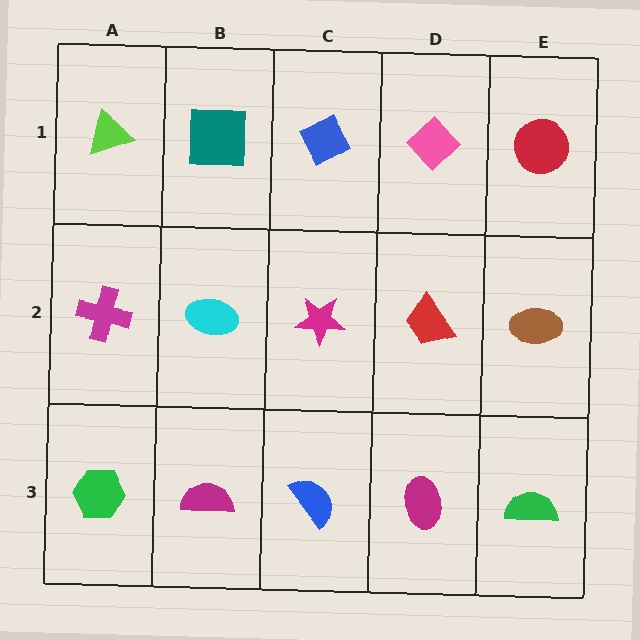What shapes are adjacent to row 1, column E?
A brown ellipse (row 2, column E), a pink diamond (row 1, column D).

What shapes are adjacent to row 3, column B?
A cyan ellipse (row 2, column B), a green hexagon (row 3, column A), a blue semicircle (row 3, column C).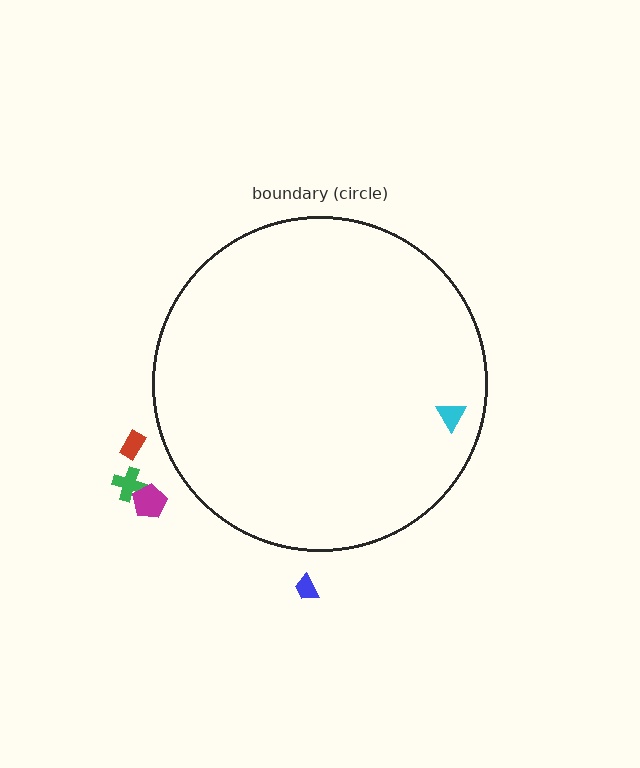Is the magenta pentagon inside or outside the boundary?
Outside.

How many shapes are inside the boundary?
1 inside, 4 outside.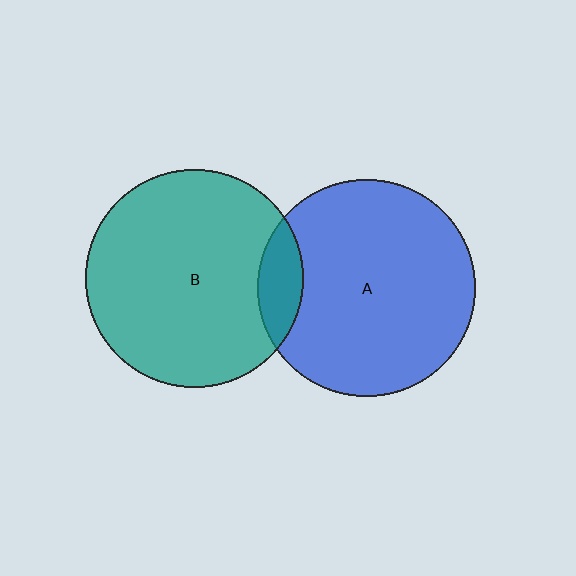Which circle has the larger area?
Circle B (teal).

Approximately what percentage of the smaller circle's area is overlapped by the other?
Approximately 10%.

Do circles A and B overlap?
Yes.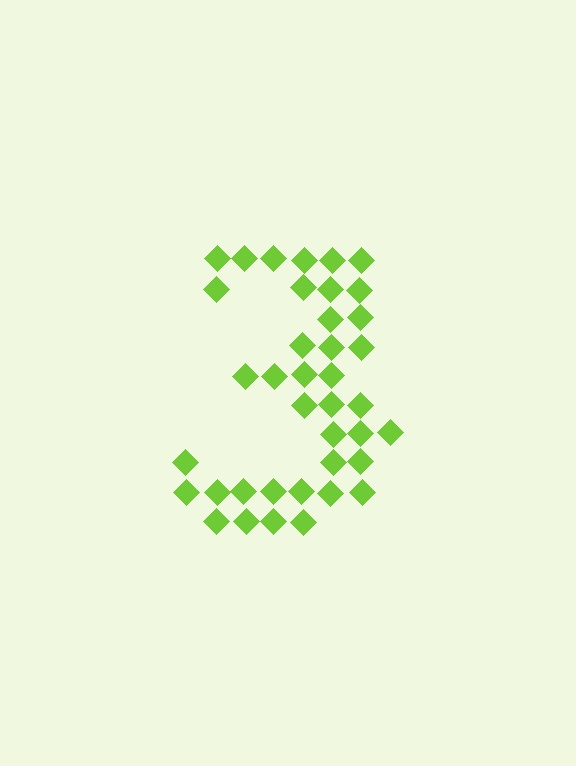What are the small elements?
The small elements are diamonds.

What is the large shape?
The large shape is the digit 3.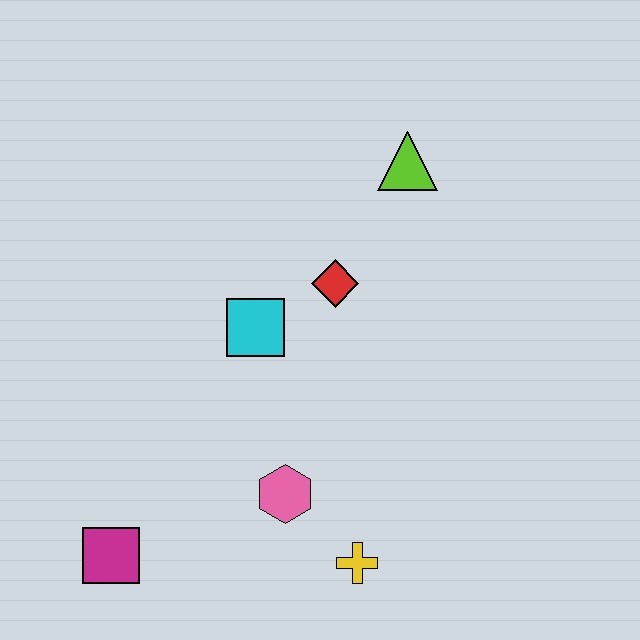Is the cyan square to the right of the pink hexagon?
No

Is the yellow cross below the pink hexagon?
Yes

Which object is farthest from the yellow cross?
The lime triangle is farthest from the yellow cross.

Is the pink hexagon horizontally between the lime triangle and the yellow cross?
No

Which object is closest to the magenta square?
The pink hexagon is closest to the magenta square.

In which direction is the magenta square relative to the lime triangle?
The magenta square is below the lime triangle.